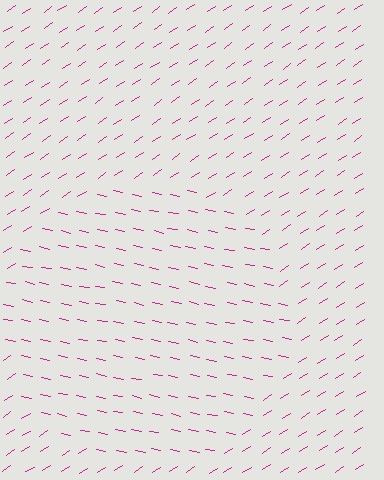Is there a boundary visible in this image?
Yes, there is a texture boundary formed by a change in line orientation.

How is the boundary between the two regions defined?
The boundary is defined purely by a change in line orientation (approximately 45 degrees difference). All lines are the same color and thickness.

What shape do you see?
I see a circle.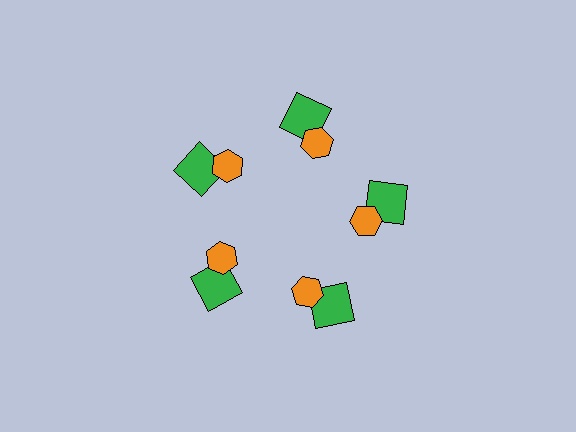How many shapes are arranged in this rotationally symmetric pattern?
There are 10 shapes, arranged in 5 groups of 2.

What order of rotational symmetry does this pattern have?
This pattern has 5-fold rotational symmetry.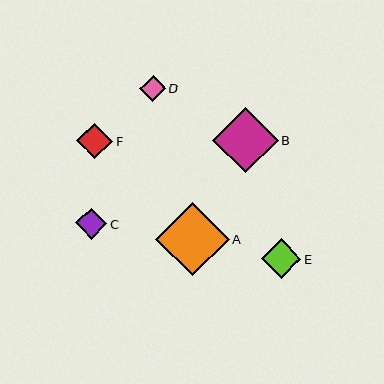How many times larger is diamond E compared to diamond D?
Diamond E is approximately 1.5 times the size of diamond D.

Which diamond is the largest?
Diamond A is the largest with a size of approximately 73 pixels.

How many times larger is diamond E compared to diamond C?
Diamond E is approximately 1.2 times the size of diamond C.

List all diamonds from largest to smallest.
From largest to smallest: A, B, E, F, C, D.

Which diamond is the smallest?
Diamond D is the smallest with a size of approximately 26 pixels.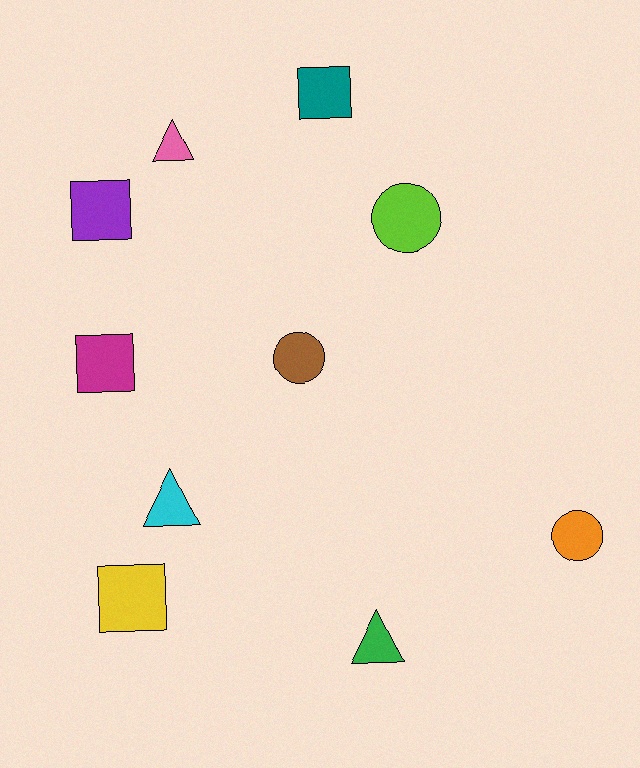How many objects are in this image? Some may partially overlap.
There are 10 objects.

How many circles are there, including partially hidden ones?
There are 3 circles.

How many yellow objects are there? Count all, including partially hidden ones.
There is 1 yellow object.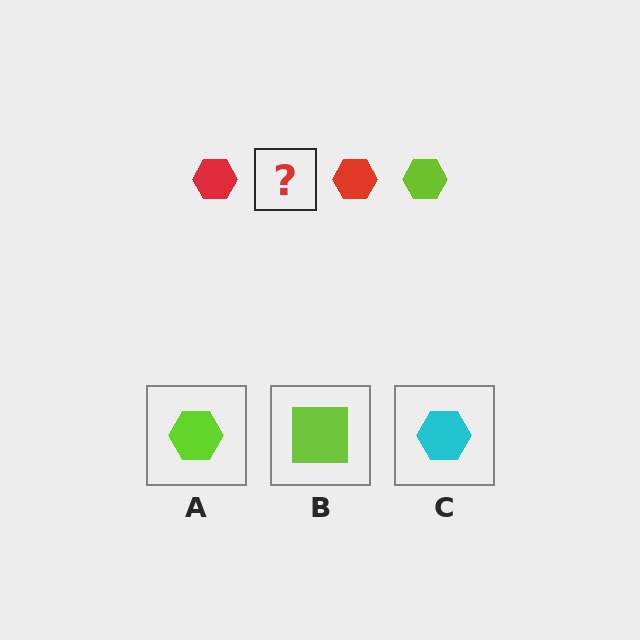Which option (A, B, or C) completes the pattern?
A.